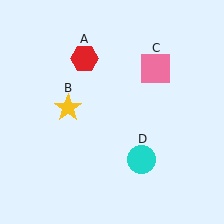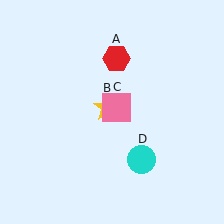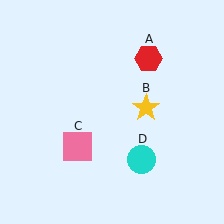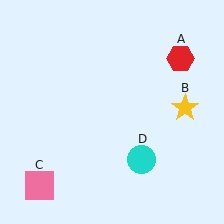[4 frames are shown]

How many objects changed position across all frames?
3 objects changed position: red hexagon (object A), yellow star (object B), pink square (object C).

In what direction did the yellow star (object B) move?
The yellow star (object B) moved right.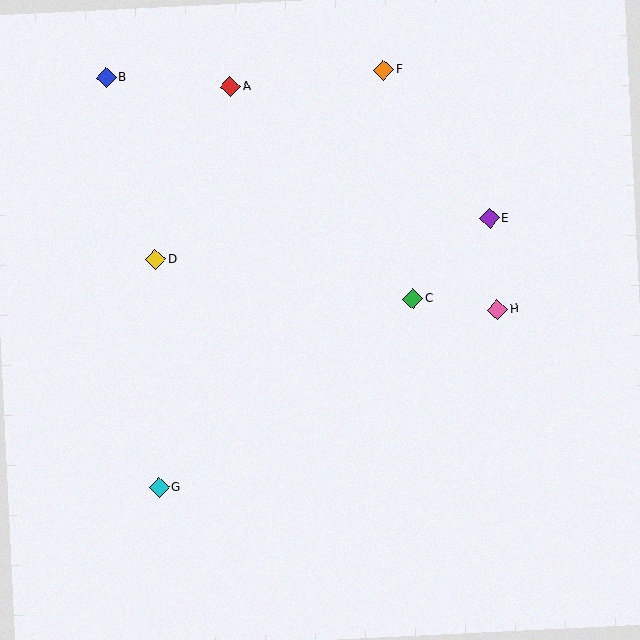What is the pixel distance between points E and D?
The distance between E and D is 336 pixels.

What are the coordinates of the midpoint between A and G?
The midpoint between A and G is at (195, 287).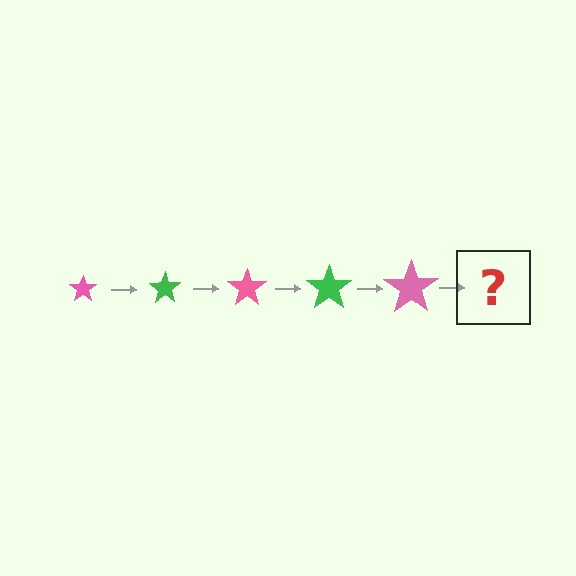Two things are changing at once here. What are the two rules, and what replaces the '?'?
The two rules are that the star grows larger each step and the color cycles through pink and green. The '?' should be a green star, larger than the previous one.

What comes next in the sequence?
The next element should be a green star, larger than the previous one.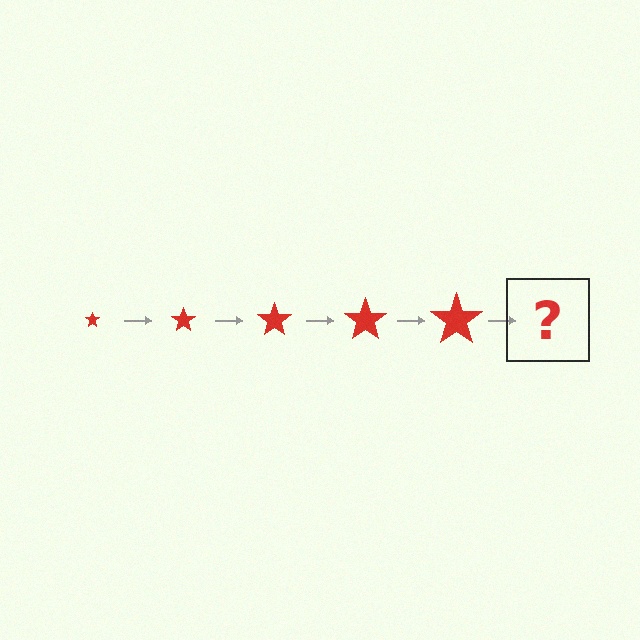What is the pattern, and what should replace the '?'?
The pattern is that the star gets progressively larger each step. The '?' should be a red star, larger than the previous one.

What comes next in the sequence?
The next element should be a red star, larger than the previous one.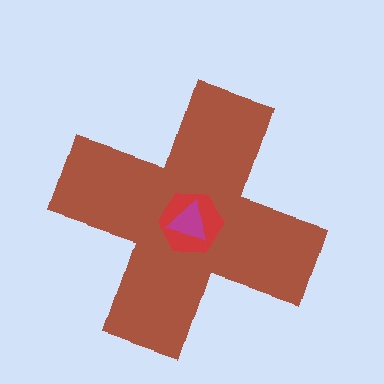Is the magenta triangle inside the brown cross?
Yes.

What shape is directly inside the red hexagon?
The magenta triangle.